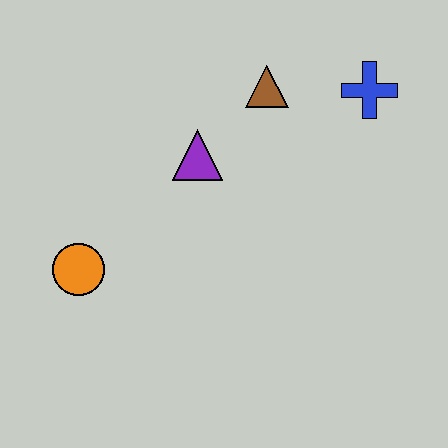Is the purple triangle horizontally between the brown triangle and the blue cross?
No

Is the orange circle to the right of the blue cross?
No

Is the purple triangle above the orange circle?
Yes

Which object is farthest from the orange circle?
The blue cross is farthest from the orange circle.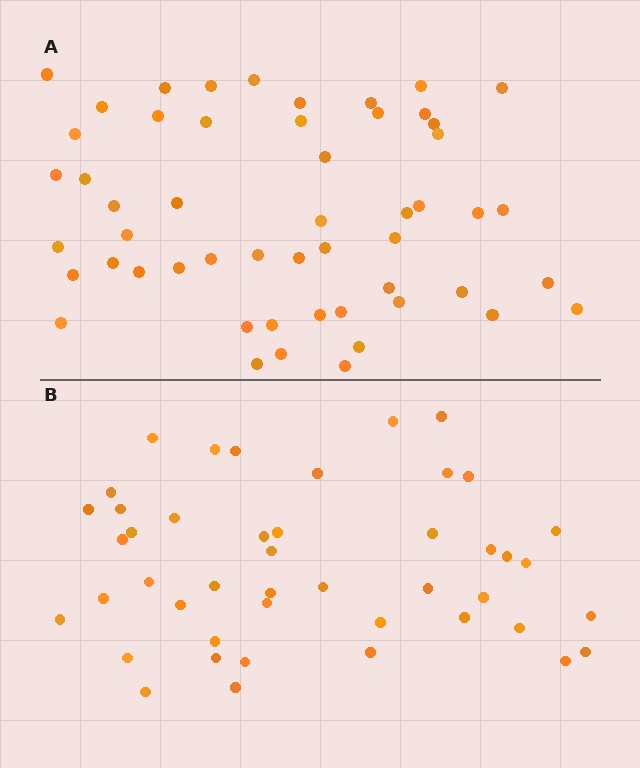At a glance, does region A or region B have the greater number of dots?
Region A (the top region) has more dots.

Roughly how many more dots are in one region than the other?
Region A has roughly 8 or so more dots than region B.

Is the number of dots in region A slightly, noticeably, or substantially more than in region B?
Region A has only slightly more — the two regions are fairly close. The ratio is roughly 1.2 to 1.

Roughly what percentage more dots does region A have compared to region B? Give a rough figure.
About 20% more.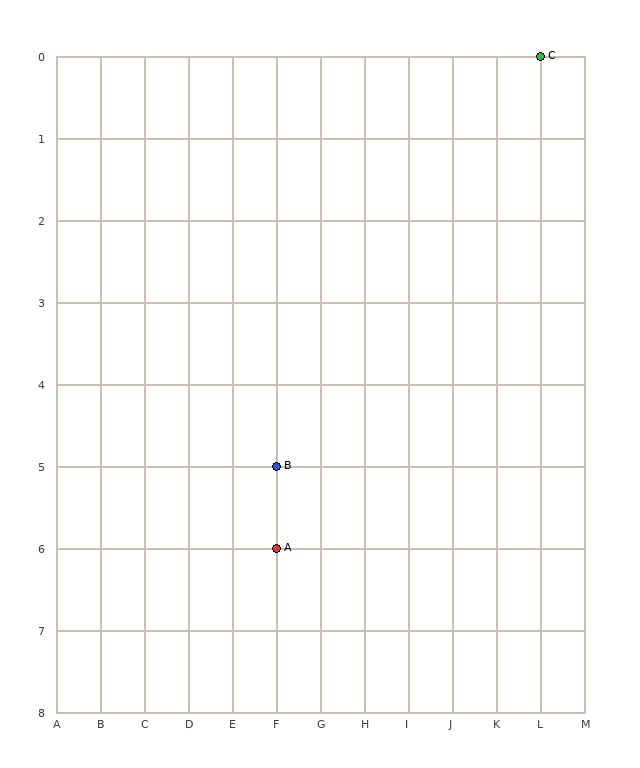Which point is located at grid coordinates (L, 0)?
Point C is at (L, 0).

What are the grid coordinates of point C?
Point C is at grid coordinates (L, 0).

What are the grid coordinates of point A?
Point A is at grid coordinates (F, 6).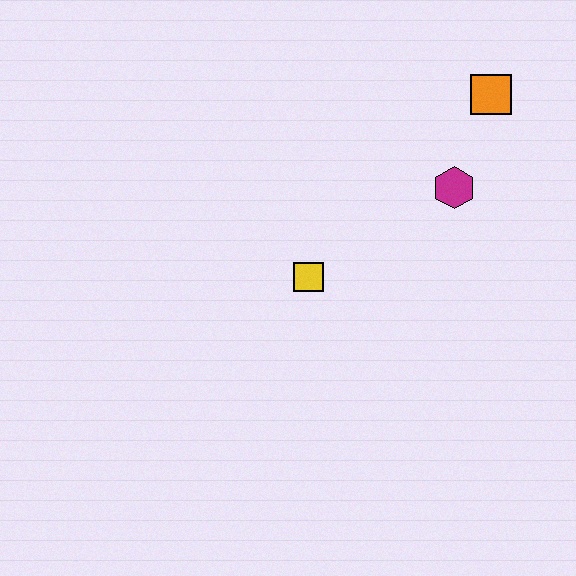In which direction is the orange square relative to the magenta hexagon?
The orange square is above the magenta hexagon.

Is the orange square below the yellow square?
No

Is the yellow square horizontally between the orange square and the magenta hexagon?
No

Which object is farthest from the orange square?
The yellow square is farthest from the orange square.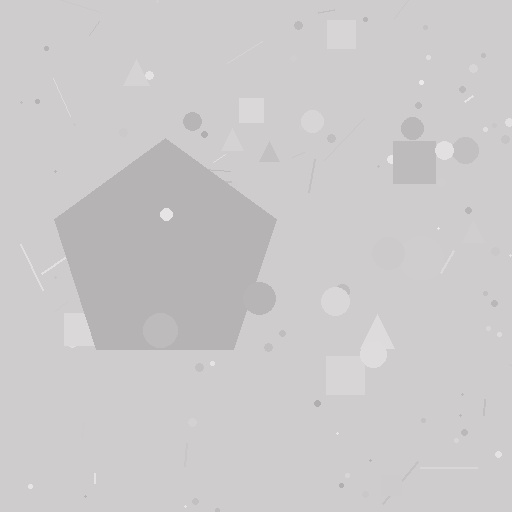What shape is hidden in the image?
A pentagon is hidden in the image.